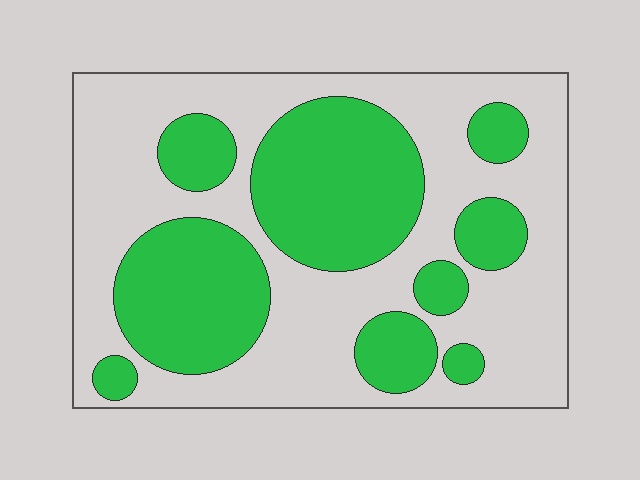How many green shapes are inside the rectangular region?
9.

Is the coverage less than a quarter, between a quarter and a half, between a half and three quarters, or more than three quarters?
Between a quarter and a half.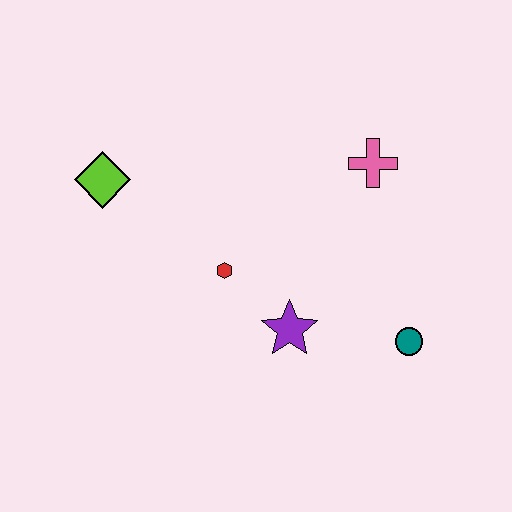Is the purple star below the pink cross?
Yes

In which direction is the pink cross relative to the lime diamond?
The pink cross is to the right of the lime diamond.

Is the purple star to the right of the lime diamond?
Yes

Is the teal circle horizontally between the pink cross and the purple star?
No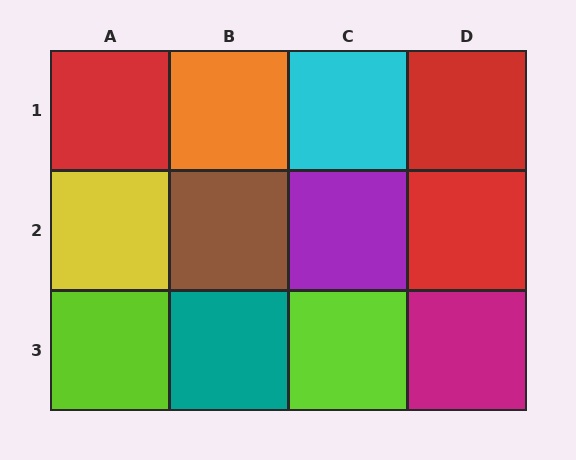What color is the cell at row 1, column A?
Red.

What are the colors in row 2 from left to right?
Yellow, brown, purple, red.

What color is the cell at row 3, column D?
Magenta.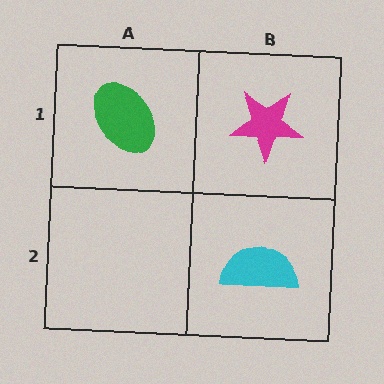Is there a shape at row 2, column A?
No, that cell is empty.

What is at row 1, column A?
A green ellipse.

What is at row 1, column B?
A magenta star.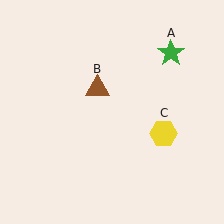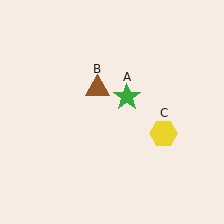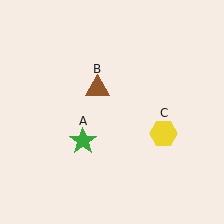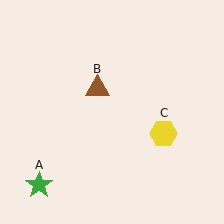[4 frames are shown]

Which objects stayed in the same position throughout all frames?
Brown triangle (object B) and yellow hexagon (object C) remained stationary.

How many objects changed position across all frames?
1 object changed position: green star (object A).